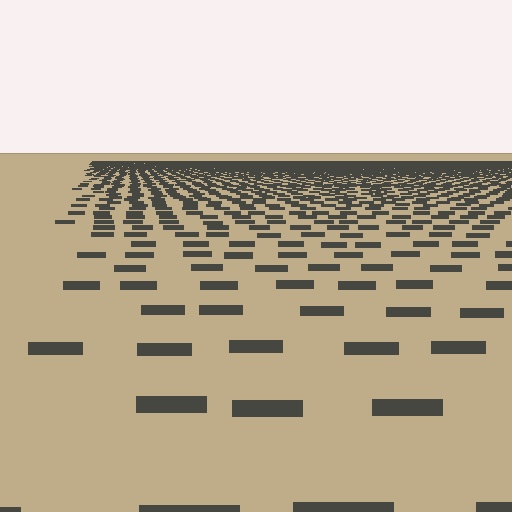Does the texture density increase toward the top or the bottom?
Density increases toward the top.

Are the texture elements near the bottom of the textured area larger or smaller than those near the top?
Larger. Near the bottom, elements are closer to the viewer and appear at a bigger on-screen size.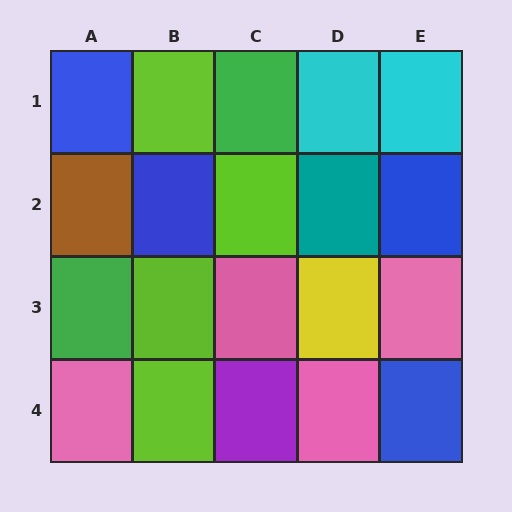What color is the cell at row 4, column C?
Purple.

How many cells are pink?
4 cells are pink.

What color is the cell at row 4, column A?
Pink.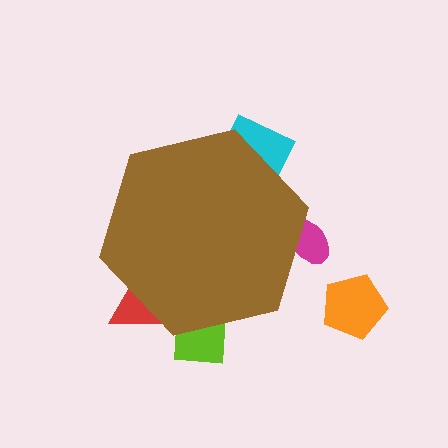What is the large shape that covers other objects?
A brown hexagon.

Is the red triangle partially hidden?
Yes, the red triangle is partially hidden behind the brown hexagon.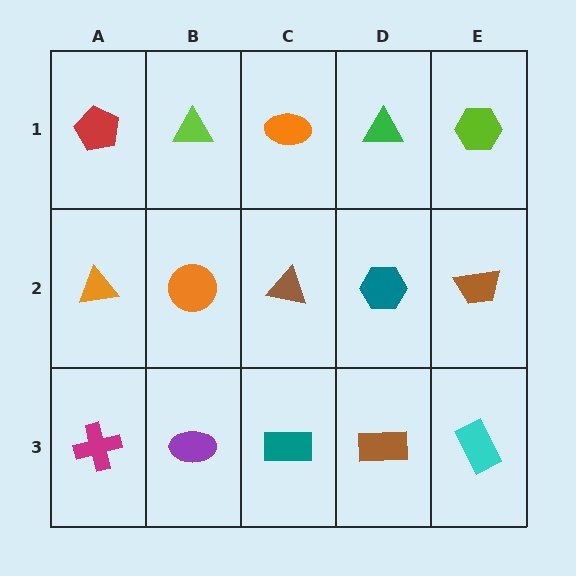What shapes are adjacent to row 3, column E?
A brown trapezoid (row 2, column E), a brown rectangle (row 3, column D).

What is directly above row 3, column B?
An orange circle.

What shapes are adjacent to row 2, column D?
A green triangle (row 1, column D), a brown rectangle (row 3, column D), a brown triangle (row 2, column C), a brown trapezoid (row 2, column E).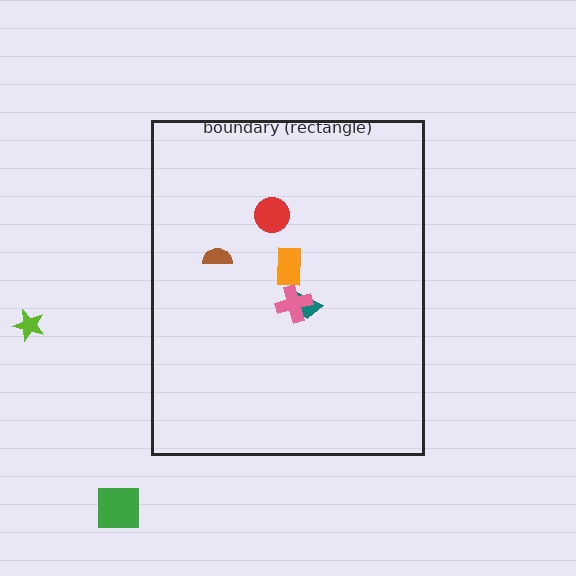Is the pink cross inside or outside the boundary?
Inside.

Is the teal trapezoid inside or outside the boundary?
Inside.